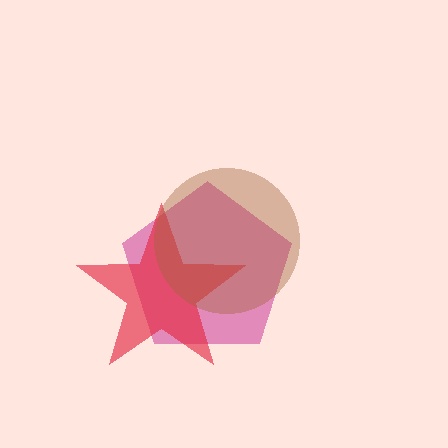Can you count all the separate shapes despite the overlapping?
Yes, there are 3 separate shapes.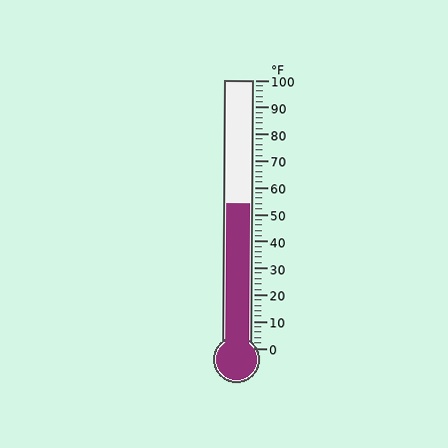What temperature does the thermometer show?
The thermometer shows approximately 54°F.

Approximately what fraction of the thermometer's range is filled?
The thermometer is filled to approximately 55% of its range.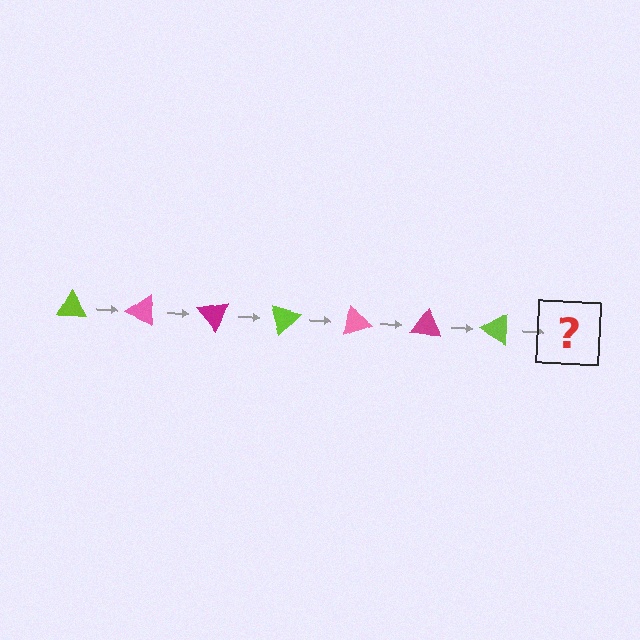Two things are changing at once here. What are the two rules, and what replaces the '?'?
The two rules are that it rotates 25 degrees each step and the color cycles through lime, pink, and magenta. The '?' should be a pink triangle, rotated 175 degrees from the start.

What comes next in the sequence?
The next element should be a pink triangle, rotated 175 degrees from the start.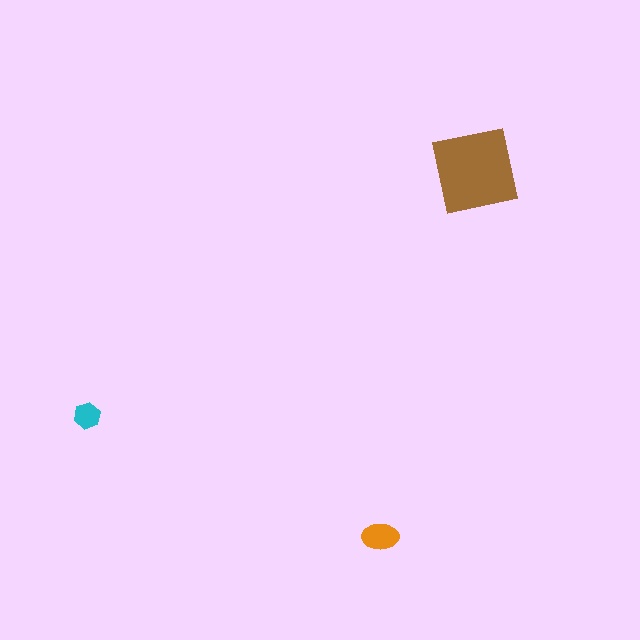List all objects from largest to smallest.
The brown square, the orange ellipse, the cyan hexagon.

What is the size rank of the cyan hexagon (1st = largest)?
3rd.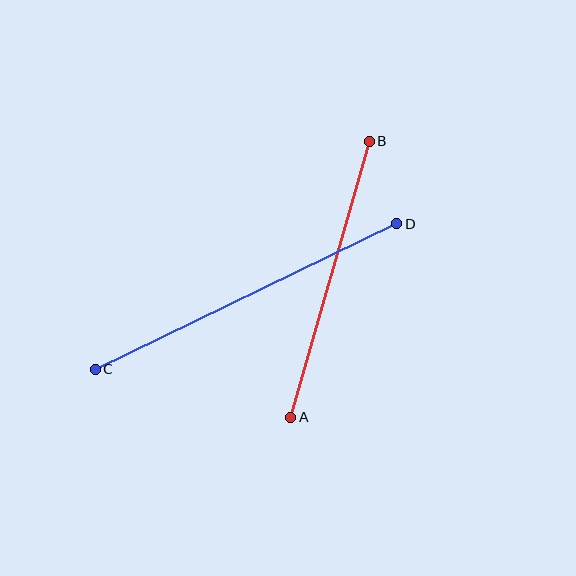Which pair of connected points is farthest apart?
Points C and D are farthest apart.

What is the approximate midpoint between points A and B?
The midpoint is at approximately (330, 279) pixels.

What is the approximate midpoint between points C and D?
The midpoint is at approximately (246, 297) pixels.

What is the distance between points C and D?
The distance is approximately 335 pixels.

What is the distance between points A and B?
The distance is approximately 287 pixels.